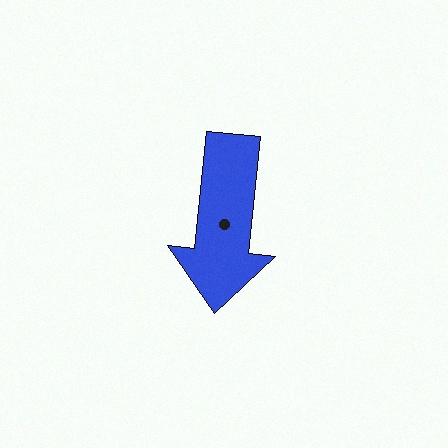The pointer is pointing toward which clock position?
Roughly 6 o'clock.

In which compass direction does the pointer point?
South.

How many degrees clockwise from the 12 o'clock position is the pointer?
Approximately 186 degrees.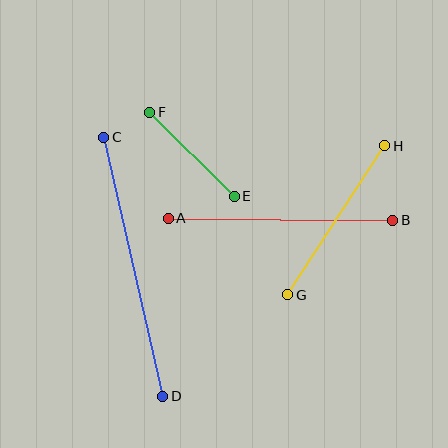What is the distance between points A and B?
The distance is approximately 225 pixels.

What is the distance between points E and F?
The distance is approximately 119 pixels.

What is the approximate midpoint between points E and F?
The midpoint is at approximately (192, 154) pixels.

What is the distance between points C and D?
The distance is approximately 266 pixels.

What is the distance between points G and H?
The distance is approximately 178 pixels.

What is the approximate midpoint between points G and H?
The midpoint is at approximately (336, 220) pixels.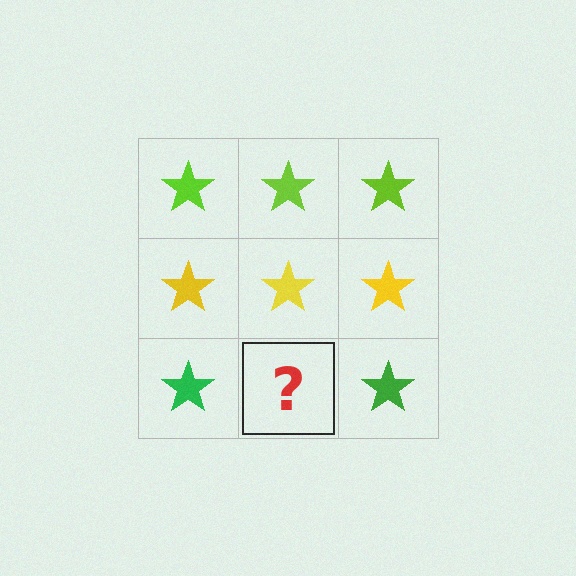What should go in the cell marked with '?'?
The missing cell should contain a green star.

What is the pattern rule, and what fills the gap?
The rule is that each row has a consistent color. The gap should be filled with a green star.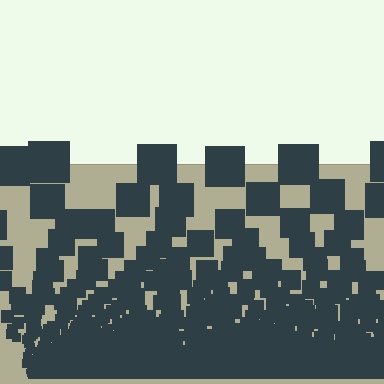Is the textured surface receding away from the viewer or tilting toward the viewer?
The surface appears to tilt toward the viewer. Texture elements get larger and sparser toward the top.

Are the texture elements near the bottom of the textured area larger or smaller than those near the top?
Smaller. The gradient is inverted — elements near the bottom are smaller and denser.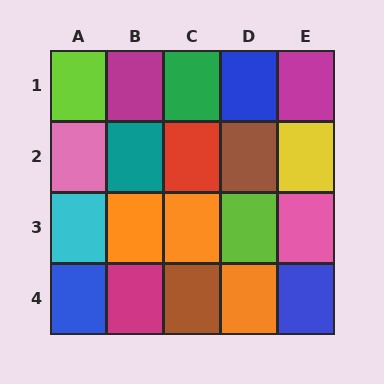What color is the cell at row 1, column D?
Blue.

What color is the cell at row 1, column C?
Green.